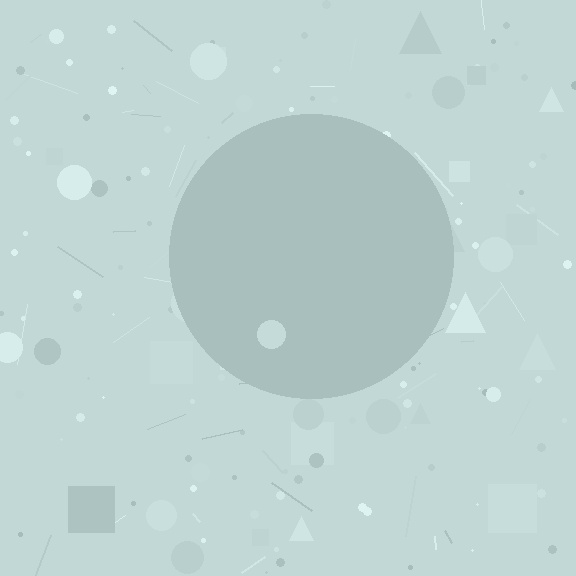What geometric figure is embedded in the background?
A circle is embedded in the background.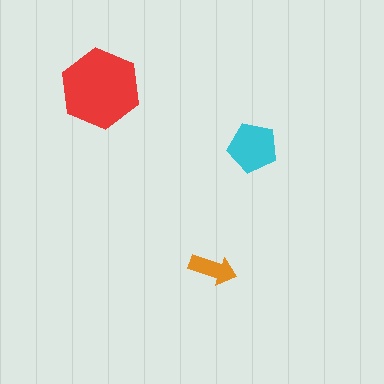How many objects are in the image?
There are 3 objects in the image.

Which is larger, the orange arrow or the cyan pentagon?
The cyan pentagon.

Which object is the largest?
The red hexagon.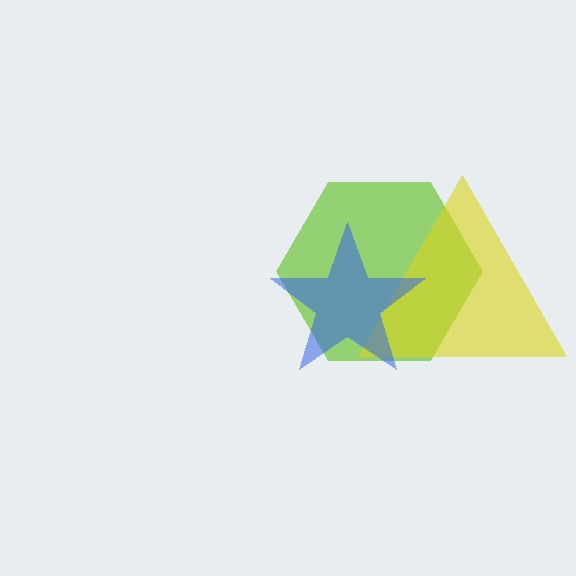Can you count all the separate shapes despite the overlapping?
Yes, there are 3 separate shapes.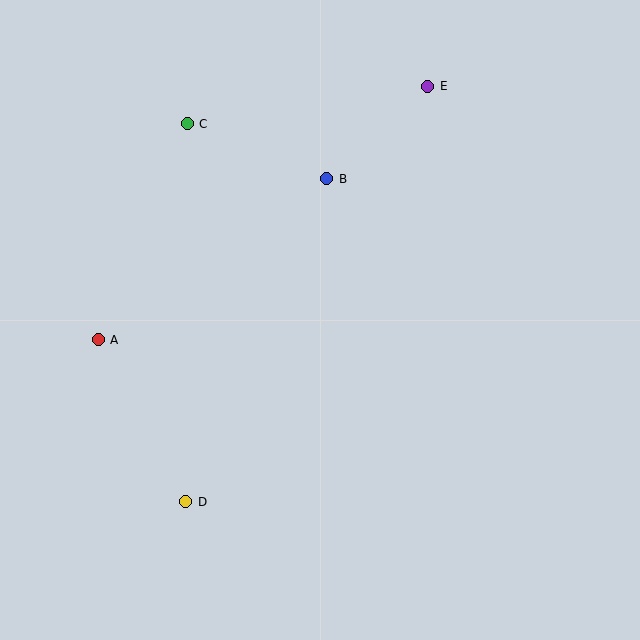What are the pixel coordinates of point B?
Point B is at (327, 179).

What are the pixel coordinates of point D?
Point D is at (186, 502).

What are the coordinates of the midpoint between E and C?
The midpoint between E and C is at (307, 105).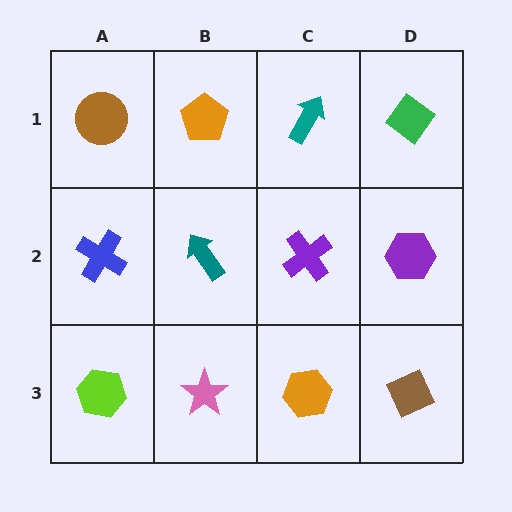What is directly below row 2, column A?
A lime hexagon.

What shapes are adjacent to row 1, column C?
A purple cross (row 2, column C), an orange pentagon (row 1, column B), a green diamond (row 1, column D).